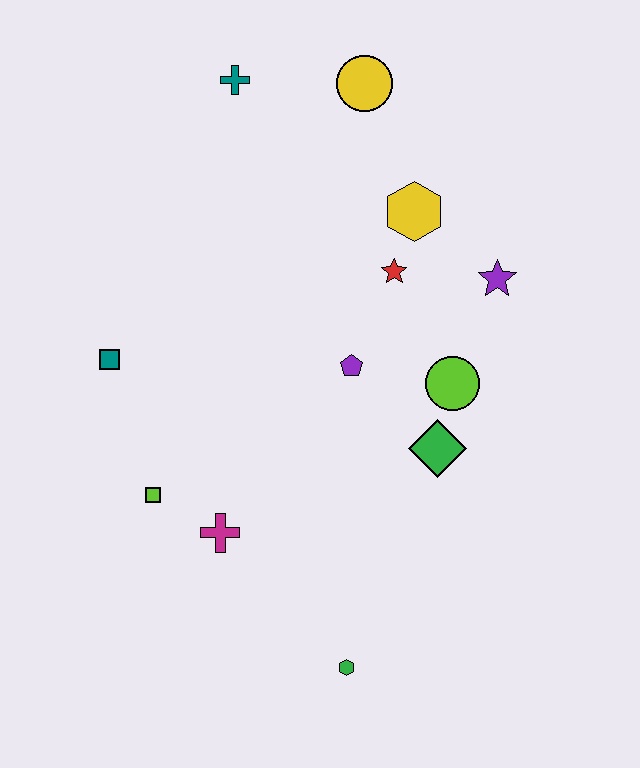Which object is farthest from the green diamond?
The teal cross is farthest from the green diamond.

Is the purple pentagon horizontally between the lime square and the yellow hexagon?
Yes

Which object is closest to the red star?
The yellow hexagon is closest to the red star.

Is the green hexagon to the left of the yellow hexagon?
Yes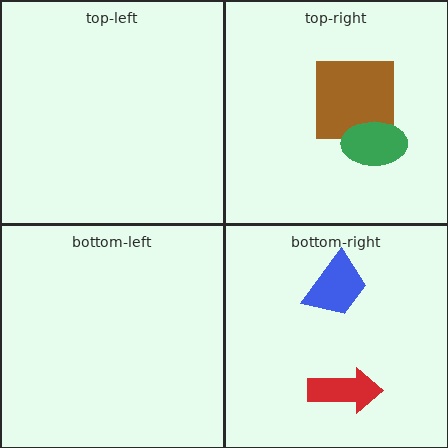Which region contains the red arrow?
The bottom-right region.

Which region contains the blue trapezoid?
The bottom-right region.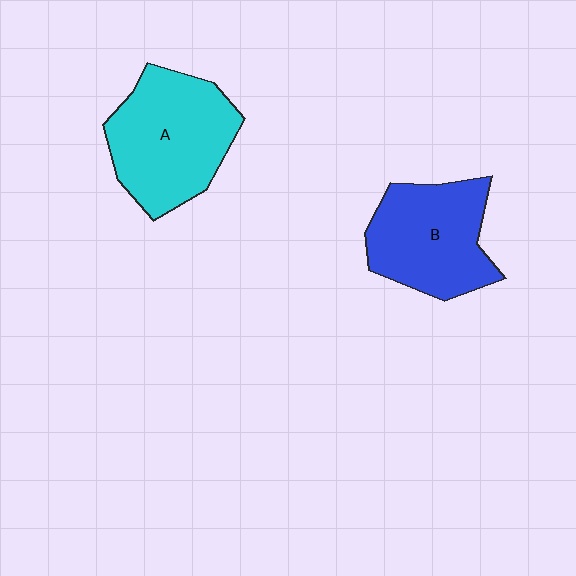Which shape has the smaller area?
Shape B (blue).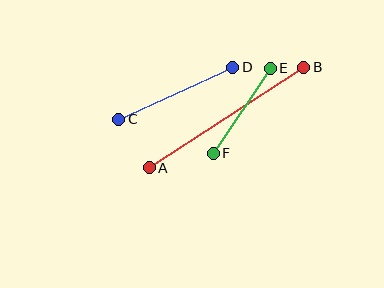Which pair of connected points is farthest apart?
Points A and B are farthest apart.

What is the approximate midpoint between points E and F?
The midpoint is at approximately (242, 111) pixels.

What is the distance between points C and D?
The distance is approximately 125 pixels.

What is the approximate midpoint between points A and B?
The midpoint is at approximately (226, 117) pixels.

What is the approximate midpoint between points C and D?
The midpoint is at approximately (176, 93) pixels.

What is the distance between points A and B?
The distance is approximately 184 pixels.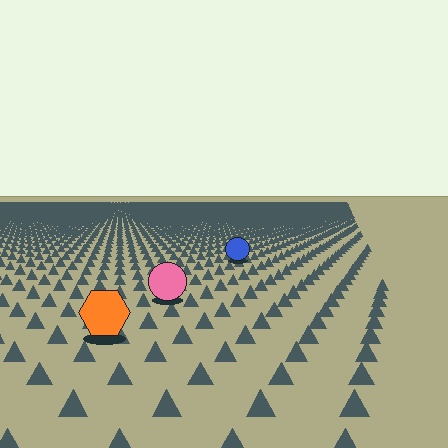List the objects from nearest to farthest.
From nearest to farthest: the orange hexagon, the pink circle, the blue circle.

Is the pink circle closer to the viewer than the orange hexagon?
No. The orange hexagon is closer — you can tell from the texture gradient: the ground texture is coarser near it.